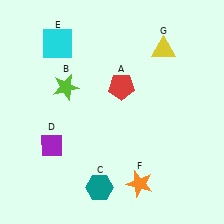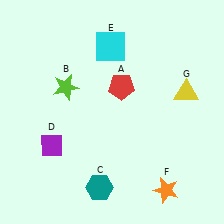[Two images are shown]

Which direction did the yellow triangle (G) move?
The yellow triangle (G) moved down.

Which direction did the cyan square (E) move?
The cyan square (E) moved right.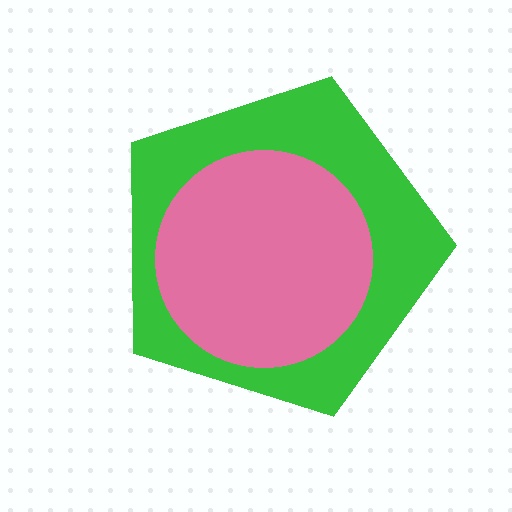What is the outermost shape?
The green pentagon.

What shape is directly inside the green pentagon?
The pink circle.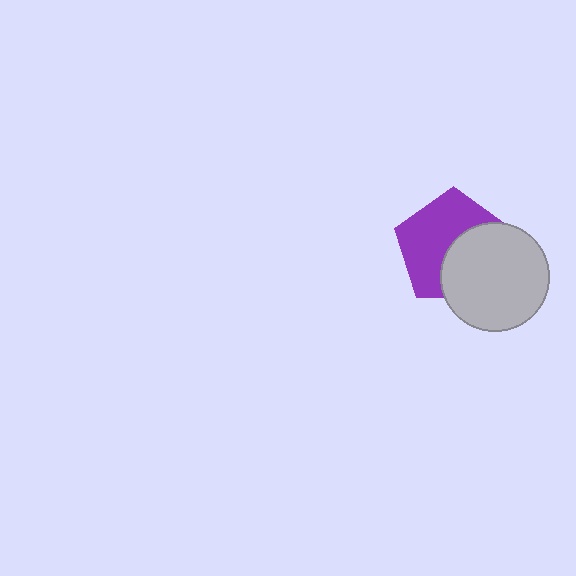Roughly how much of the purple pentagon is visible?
About half of it is visible (roughly 56%).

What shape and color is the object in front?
The object in front is a light gray circle.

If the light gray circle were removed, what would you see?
You would see the complete purple pentagon.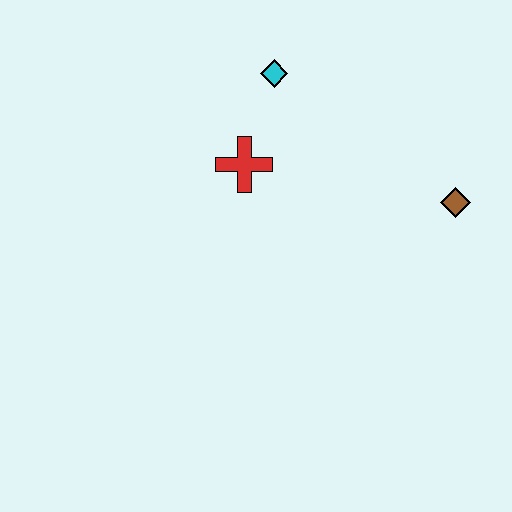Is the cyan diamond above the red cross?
Yes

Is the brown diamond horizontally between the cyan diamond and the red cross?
No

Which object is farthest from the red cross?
The brown diamond is farthest from the red cross.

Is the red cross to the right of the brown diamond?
No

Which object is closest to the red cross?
The cyan diamond is closest to the red cross.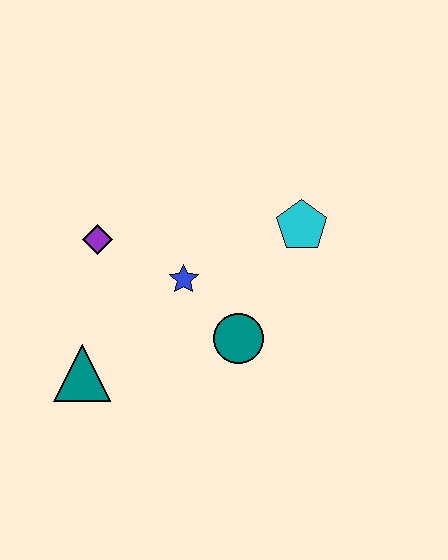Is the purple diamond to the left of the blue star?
Yes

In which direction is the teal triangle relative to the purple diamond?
The teal triangle is below the purple diamond.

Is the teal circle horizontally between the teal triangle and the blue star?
No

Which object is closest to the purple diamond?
The blue star is closest to the purple diamond.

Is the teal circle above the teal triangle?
Yes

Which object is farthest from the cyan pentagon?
The teal triangle is farthest from the cyan pentagon.